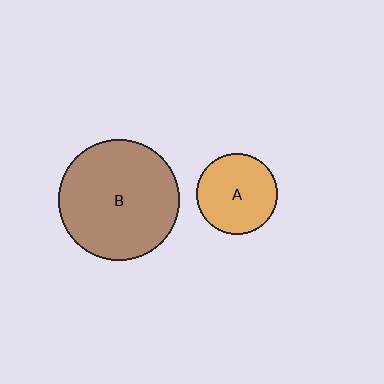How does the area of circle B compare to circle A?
Approximately 2.3 times.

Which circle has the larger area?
Circle B (brown).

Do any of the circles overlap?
No, none of the circles overlap.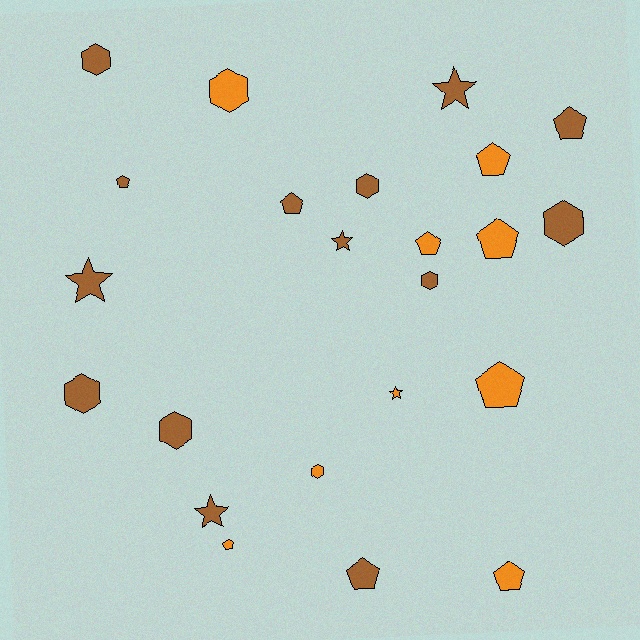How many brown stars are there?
There are 4 brown stars.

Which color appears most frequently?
Brown, with 14 objects.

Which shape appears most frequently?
Pentagon, with 10 objects.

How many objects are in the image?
There are 23 objects.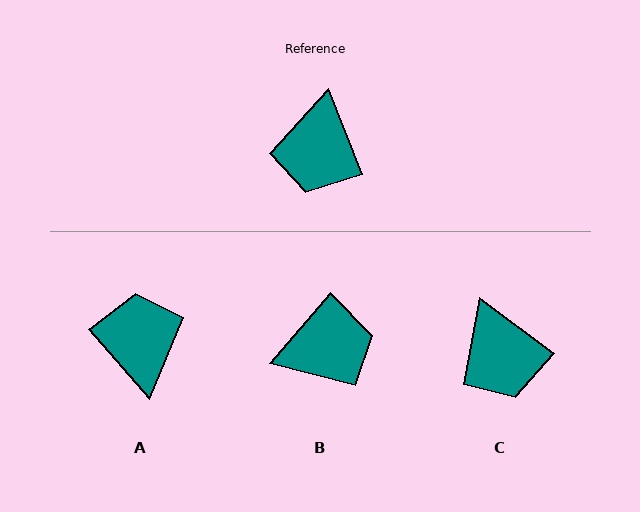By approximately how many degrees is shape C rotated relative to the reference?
Approximately 32 degrees counter-clockwise.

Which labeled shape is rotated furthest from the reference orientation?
A, about 160 degrees away.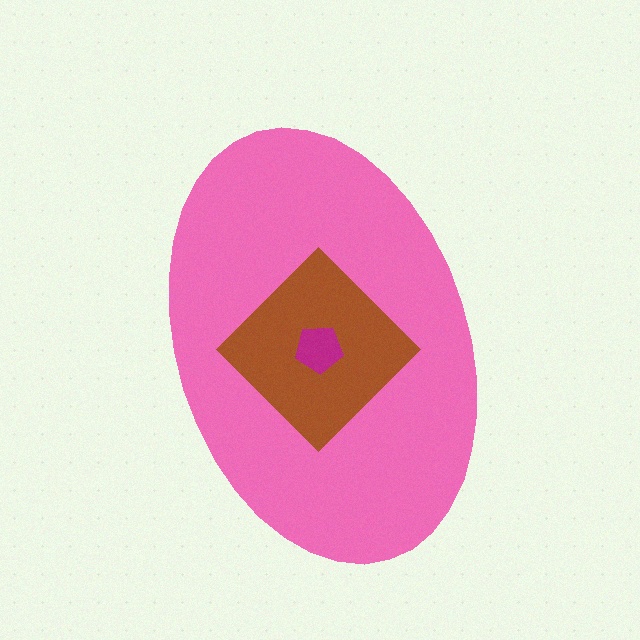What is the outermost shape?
The pink ellipse.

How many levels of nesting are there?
3.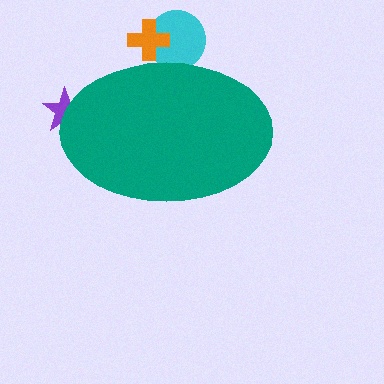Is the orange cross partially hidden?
Yes, the orange cross is partially hidden behind the teal ellipse.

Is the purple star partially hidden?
Yes, the purple star is partially hidden behind the teal ellipse.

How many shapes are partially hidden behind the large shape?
3 shapes are partially hidden.